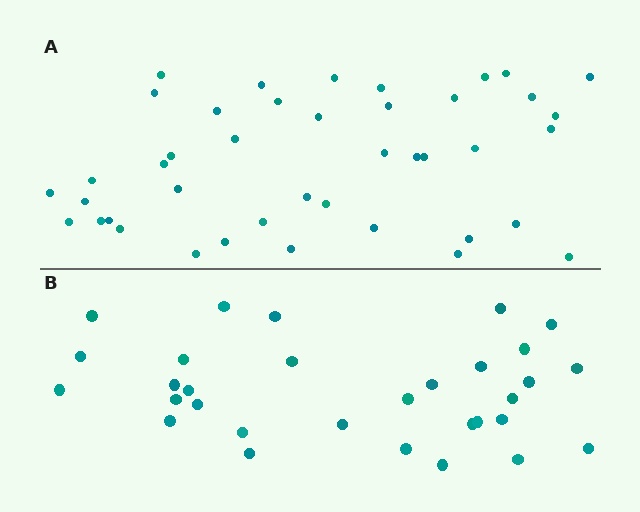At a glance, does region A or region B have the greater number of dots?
Region A (the top region) has more dots.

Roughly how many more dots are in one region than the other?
Region A has roughly 12 or so more dots than region B.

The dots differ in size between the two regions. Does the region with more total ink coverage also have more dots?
No. Region B has more total ink coverage because its dots are larger, but region A actually contains more individual dots. Total area can be misleading — the number of items is what matters here.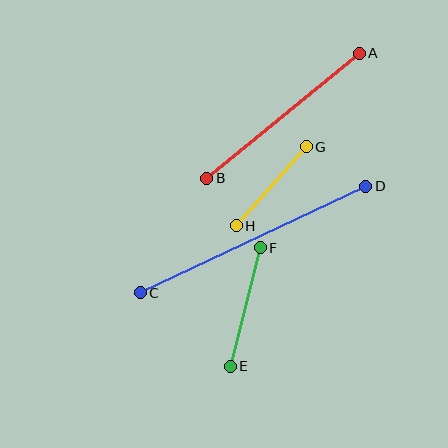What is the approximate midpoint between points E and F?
The midpoint is at approximately (245, 307) pixels.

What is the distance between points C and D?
The distance is approximately 249 pixels.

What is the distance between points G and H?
The distance is approximately 106 pixels.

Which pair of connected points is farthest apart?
Points C and D are farthest apart.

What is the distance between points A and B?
The distance is approximately 198 pixels.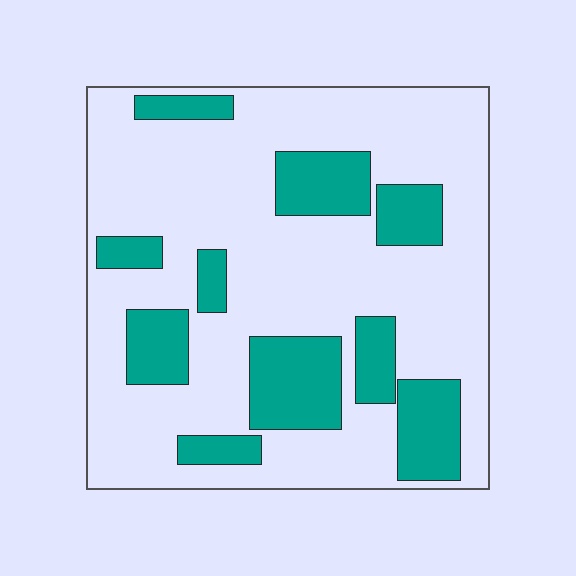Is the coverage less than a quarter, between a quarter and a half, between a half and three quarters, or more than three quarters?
Between a quarter and a half.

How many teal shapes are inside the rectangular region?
10.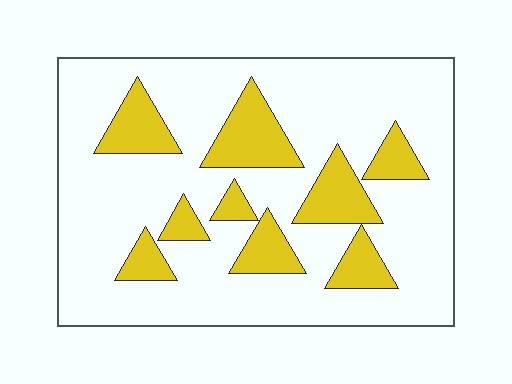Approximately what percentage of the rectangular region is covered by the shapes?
Approximately 20%.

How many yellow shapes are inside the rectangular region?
9.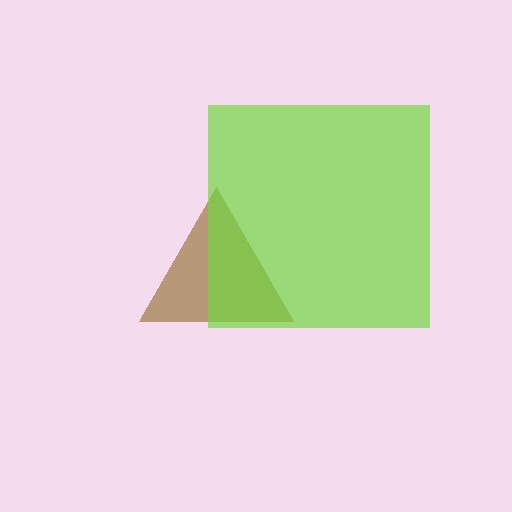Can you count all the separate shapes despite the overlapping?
Yes, there are 2 separate shapes.